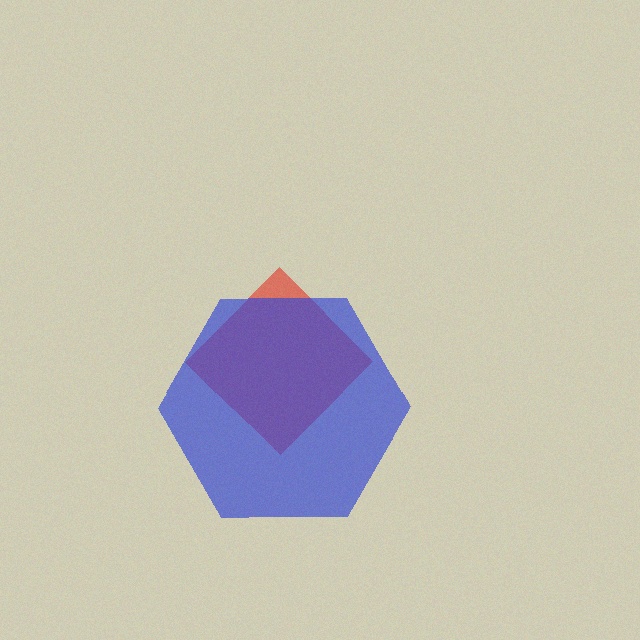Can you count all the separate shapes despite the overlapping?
Yes, there are 2 separate shapes.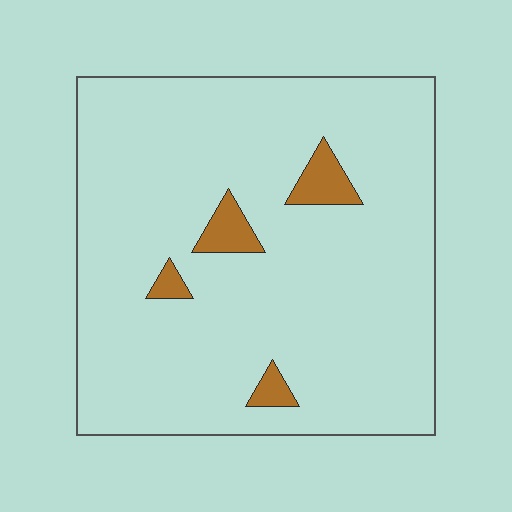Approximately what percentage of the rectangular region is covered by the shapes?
Approximately 5%.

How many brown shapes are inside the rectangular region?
4.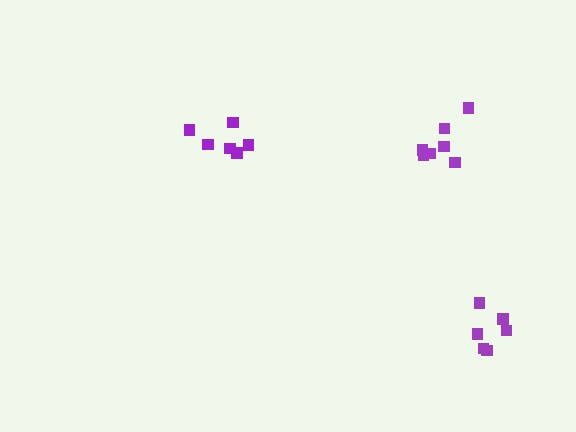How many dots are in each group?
Group 1: 7 dots, Group 2: 6 dots, Group 3: 6 dots (19 total).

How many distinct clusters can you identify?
There are 3 distinct clusters.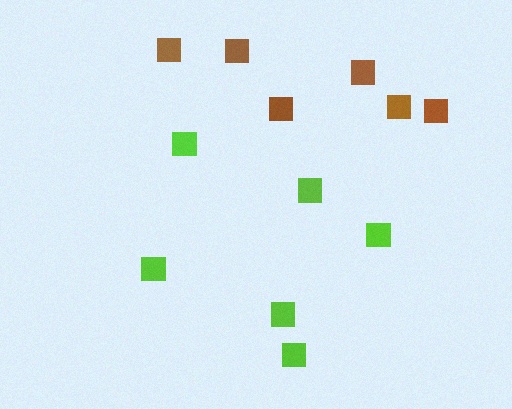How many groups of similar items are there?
There are 2 groups: one group of brown squares (6) and one group of lime squares (6).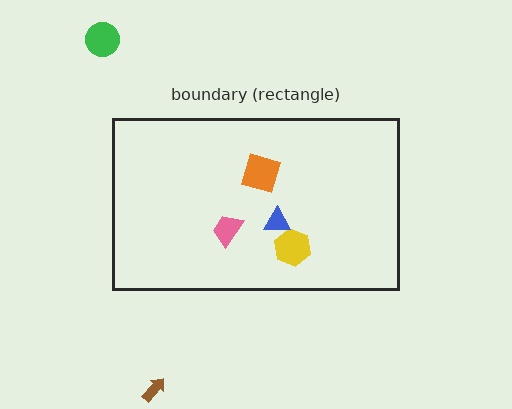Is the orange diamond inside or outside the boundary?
Inside.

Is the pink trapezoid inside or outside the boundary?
Inside.